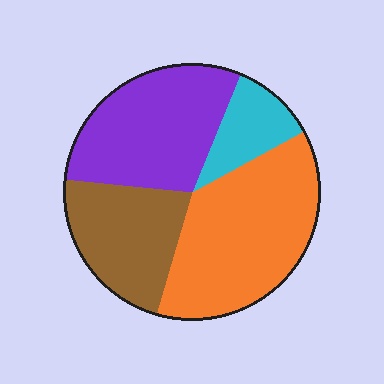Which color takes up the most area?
Orange, at roughly 35%.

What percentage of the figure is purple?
Purple takes up about one third (1/3) of the figure.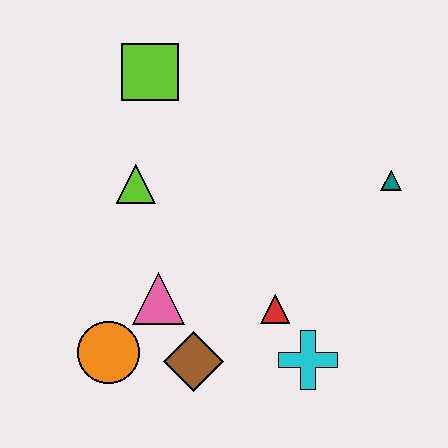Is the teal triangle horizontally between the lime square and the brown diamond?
No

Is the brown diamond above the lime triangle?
No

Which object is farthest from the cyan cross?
The lime square is farthest from the cyan cross.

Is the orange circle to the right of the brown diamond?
No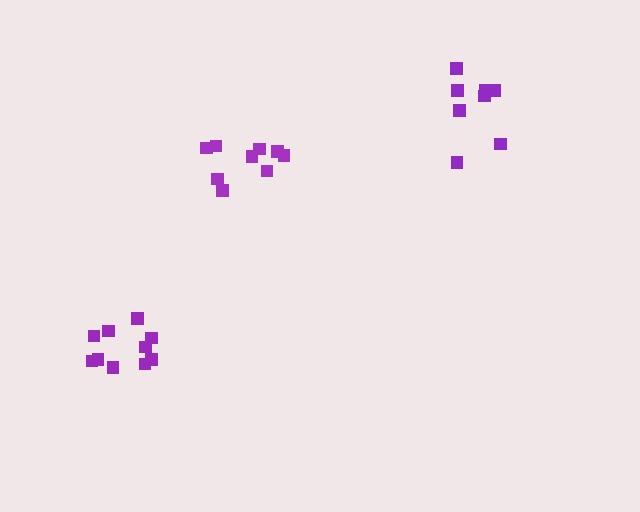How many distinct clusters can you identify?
There are 3 distinct clusters.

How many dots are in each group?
Group 1: 8 dots, Group 2: 9 dots, Group 3: 10 dots (27 total).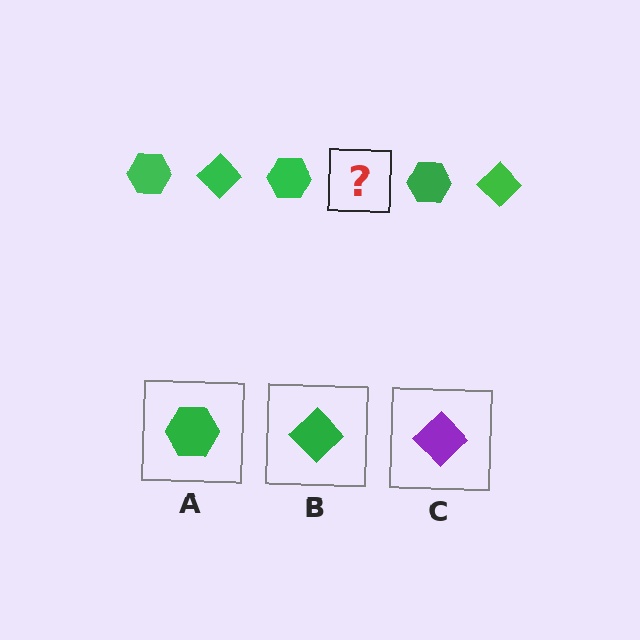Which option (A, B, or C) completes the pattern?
B.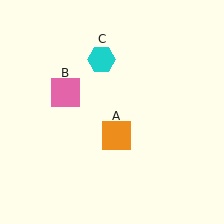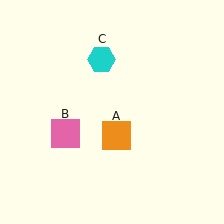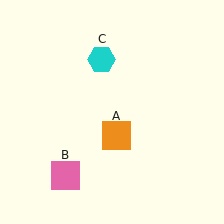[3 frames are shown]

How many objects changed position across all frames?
1 object changed position: pink square (object B).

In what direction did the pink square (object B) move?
The pink square (object B) moved down.